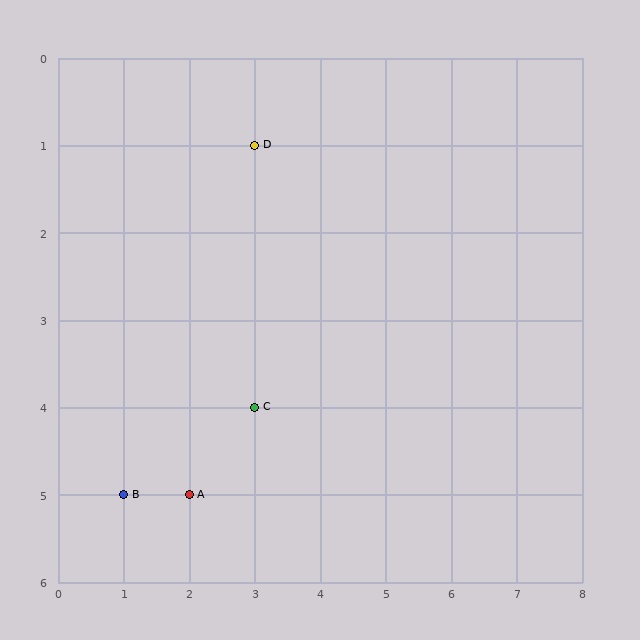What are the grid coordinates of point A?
Point A is at grid coordinates (2, 5).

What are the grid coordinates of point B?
Point B is at grid coordinates (1, 5).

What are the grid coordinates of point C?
Point C is at grid coordinates (3, 4).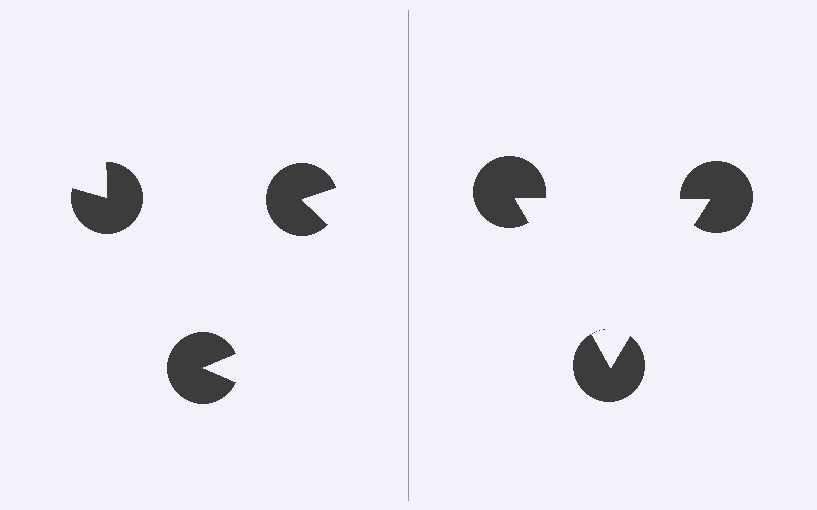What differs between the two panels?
The pac-man discs are positioned identically on both sides; only the wedge orientations differ. On the right they align to a triangle; on the left they are misaligned.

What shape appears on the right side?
An illusory triangle.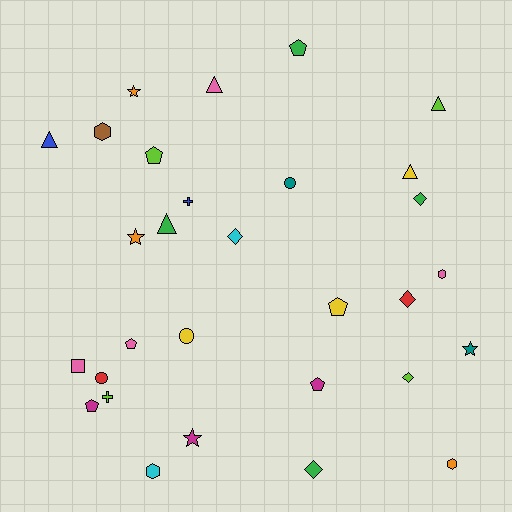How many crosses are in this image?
There are 2 crosses.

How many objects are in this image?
There are 30 objects.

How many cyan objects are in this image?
There are 2 cyan objects.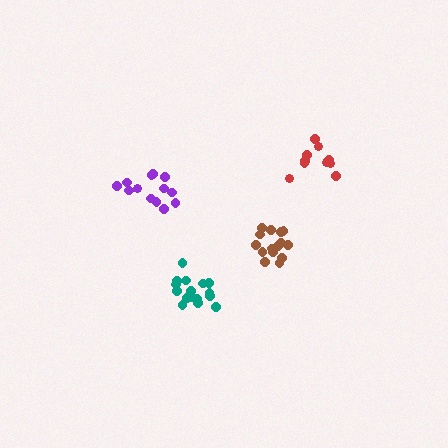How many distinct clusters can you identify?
There are 4 distinct clusters.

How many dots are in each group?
Group 1: 15 dots, Group 2: 16 dots, Group 3: 10 dots, Group 4: 13 dots (54 total).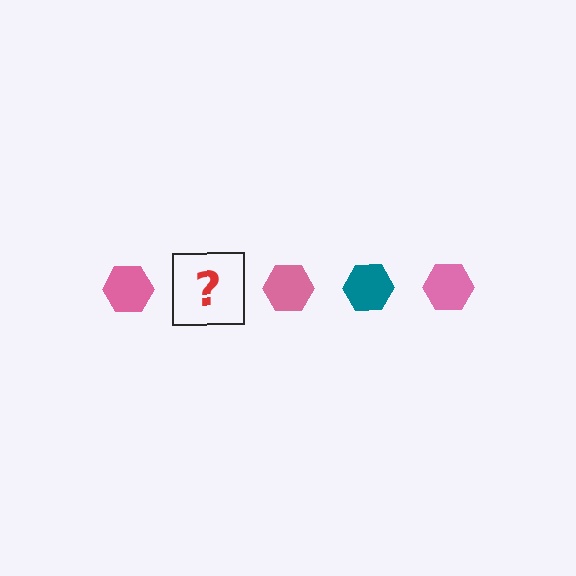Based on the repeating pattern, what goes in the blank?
The blank should be a teal hexagon.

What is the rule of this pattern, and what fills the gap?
The rule is that the pattern cycles through pink, teal hexagons. The gap should be filled with a teal hexagon.